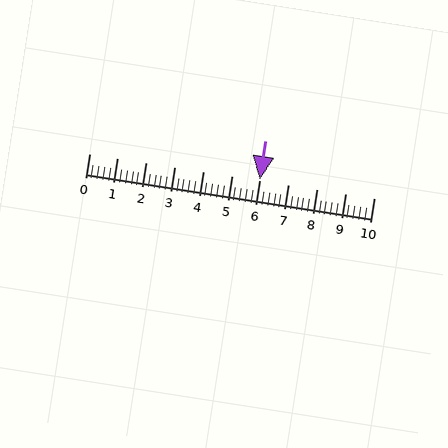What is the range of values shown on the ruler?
The ruler shows values from 0 to 10.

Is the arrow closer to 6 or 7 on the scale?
The arrow is closer to 6.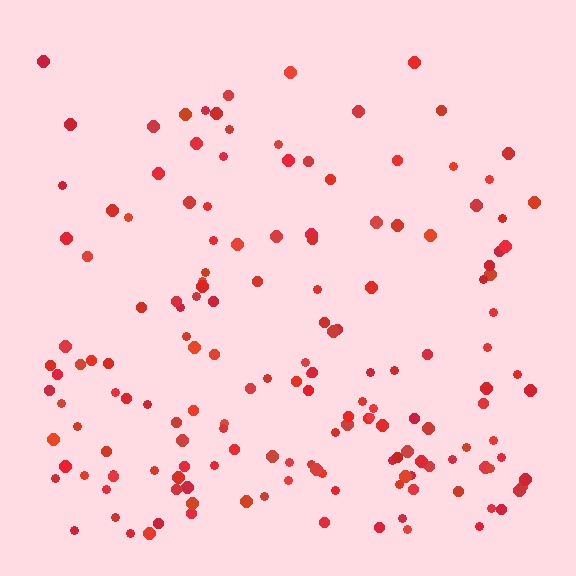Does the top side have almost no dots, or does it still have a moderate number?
Still a moderate number, just noticeably fewer than the bottom.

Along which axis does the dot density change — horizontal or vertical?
Vertical.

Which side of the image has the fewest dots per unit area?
The top.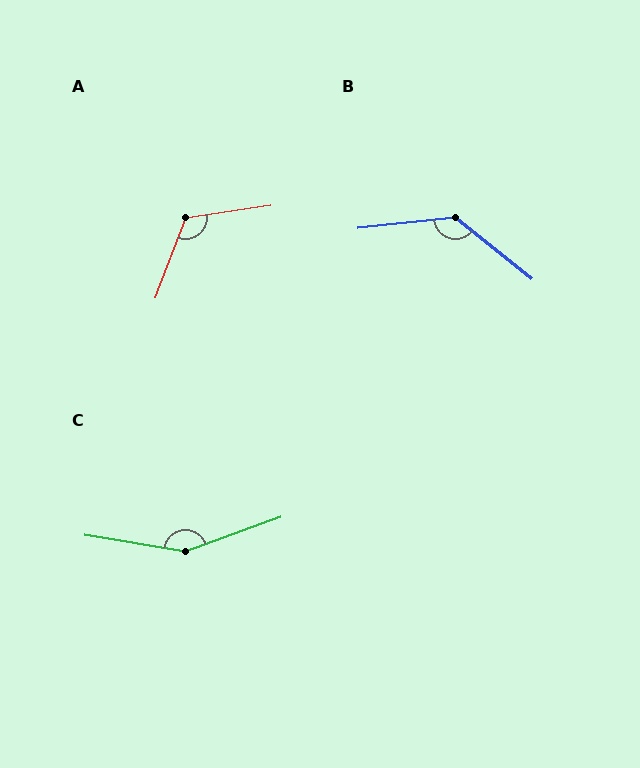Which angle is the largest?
C, at approximately 151 degrees.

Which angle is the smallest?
A, at approximately 120 degrees.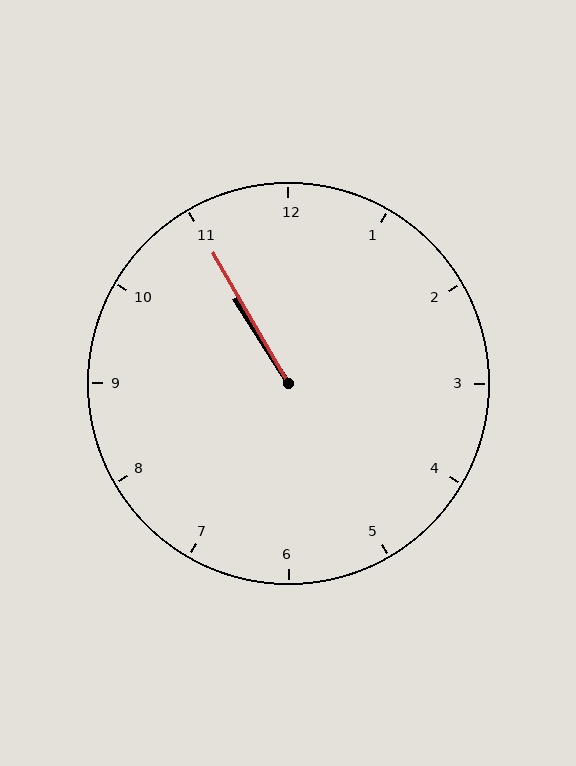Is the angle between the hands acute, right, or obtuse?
It is acute.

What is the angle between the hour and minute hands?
Approximately 2 degrees.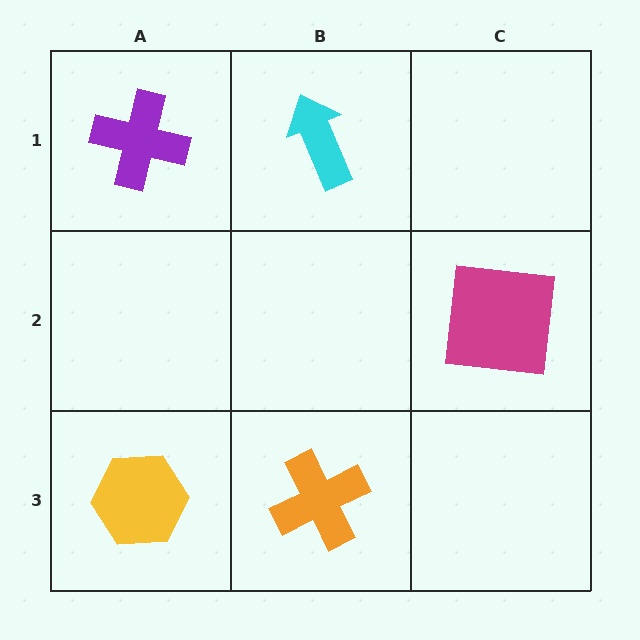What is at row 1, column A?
A purple cross.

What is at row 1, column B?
A cyan arrow.